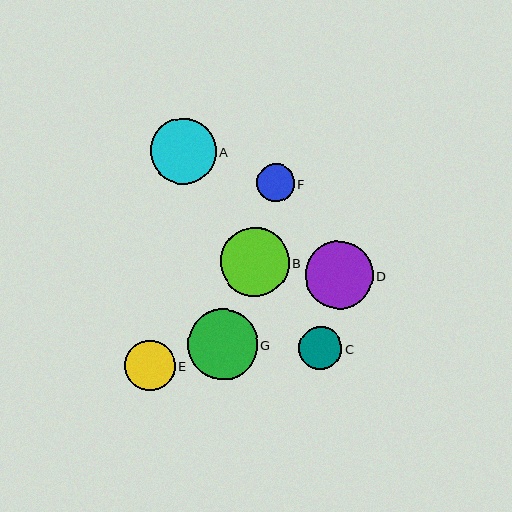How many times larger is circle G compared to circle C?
Circle G is approximately 1.6 times the size of circle C.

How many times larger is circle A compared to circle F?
Circle A is approximately 1.7 times the size of circle F.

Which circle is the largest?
Circle G is the largest with a size of approximately 70 pixels.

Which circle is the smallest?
Circle F is the smallest with a size of approximately 38 pixels.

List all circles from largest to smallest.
From largest to smallest: G, B, D, A, E, C, F.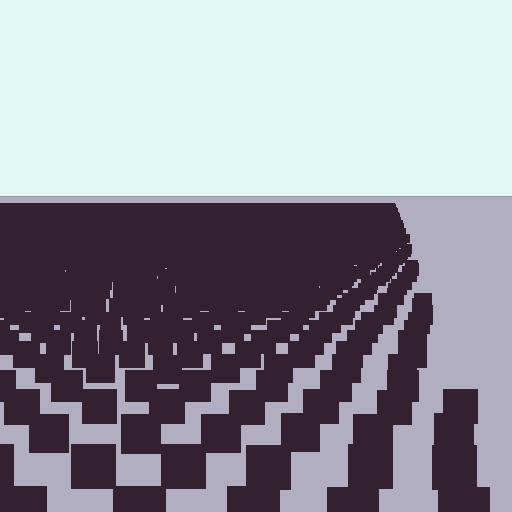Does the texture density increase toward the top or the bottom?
Density increases toward the top.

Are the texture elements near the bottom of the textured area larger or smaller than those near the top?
Larger. Near the bottom, elements are closer to the viewer and appear at a bigger on-screen size.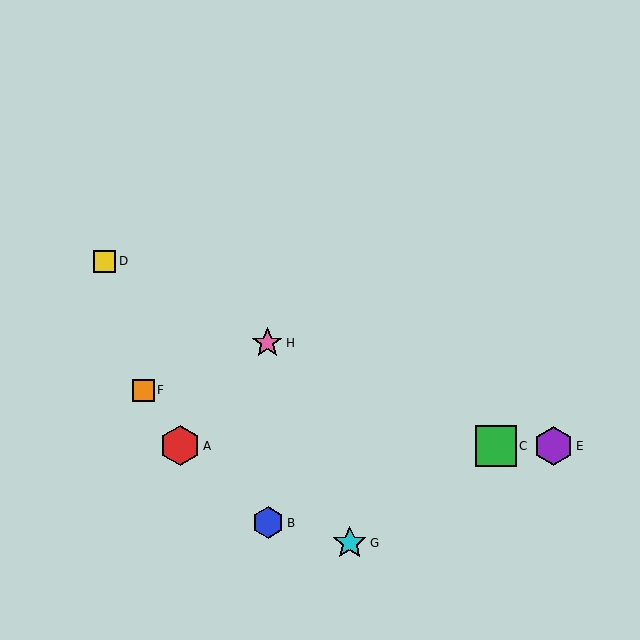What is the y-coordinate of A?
Object A is at y≈446.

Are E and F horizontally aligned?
No, E is at y≈446 and F is at y≈390.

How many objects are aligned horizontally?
3 objects (A, C, E) are aligned horizontally.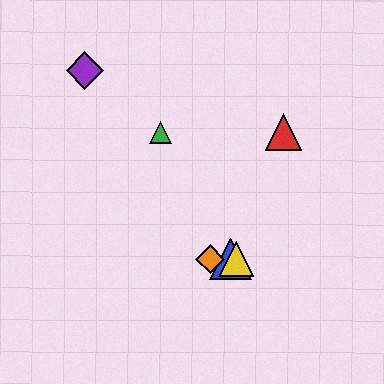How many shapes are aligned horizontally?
3 shapes (the blue triangle, the yellow triangle, the orange diamond) are aligned horizontally.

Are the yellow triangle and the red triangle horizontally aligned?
No, the yellow triangle is at y≈259 and the red triangle is at y≈132.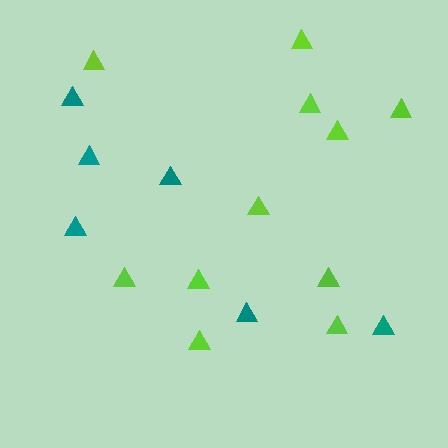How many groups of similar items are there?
There are 2 groups: one group of teal triangles (6) and one group of lime triangles (11).